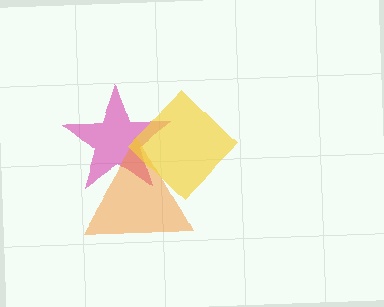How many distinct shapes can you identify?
There are 3 distinct shapes: a magenta star, an orange triangle, a yellow diamond.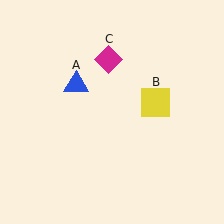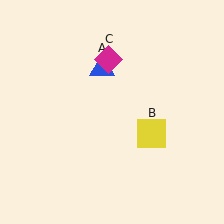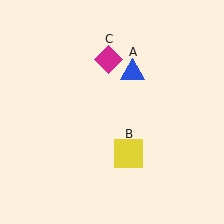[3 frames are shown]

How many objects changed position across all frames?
2 objects changed position: blue triangle (object A), yellow square (object B).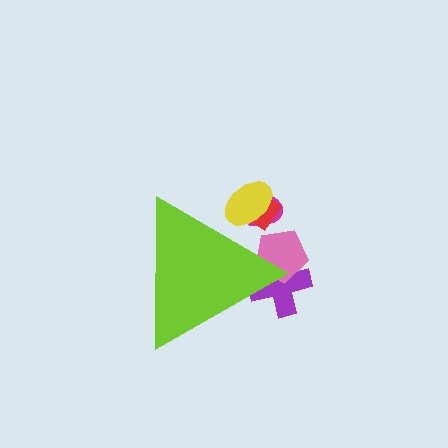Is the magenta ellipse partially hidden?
Yes, the magenta ellipse is partially hidden behind the lime triangle.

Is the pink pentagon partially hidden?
Yes, the pink pentagon is partially hidden behind the lime triangle.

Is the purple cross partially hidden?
Yes, the purple cross is partially hidden behind the lime triangle.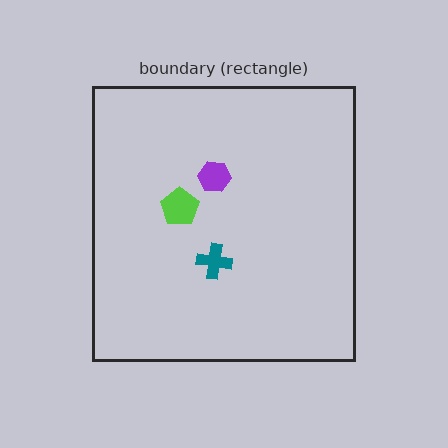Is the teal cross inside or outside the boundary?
Inside.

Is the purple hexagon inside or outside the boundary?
Inside.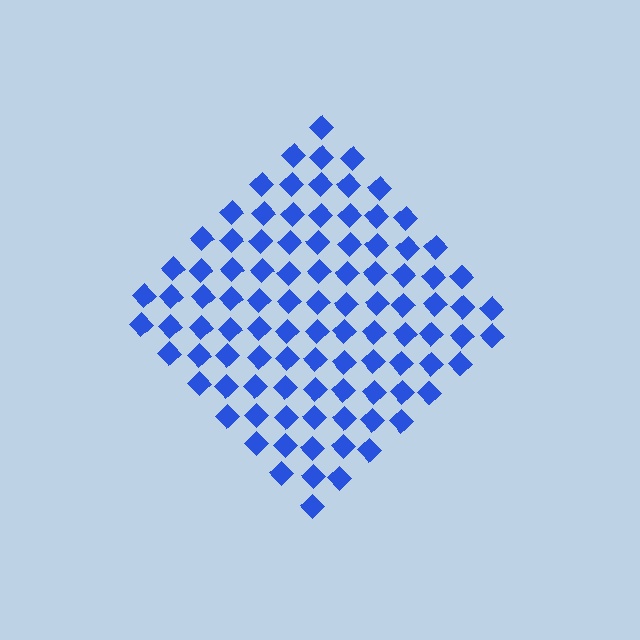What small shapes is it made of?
It is made of small diamonds.